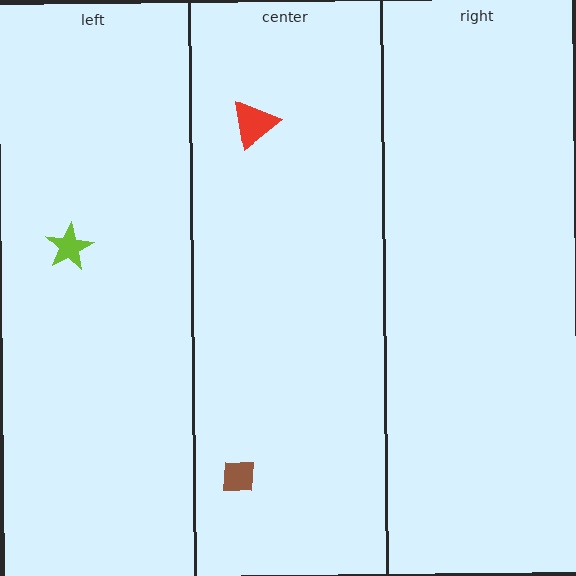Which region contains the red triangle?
The center region.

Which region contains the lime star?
The left region.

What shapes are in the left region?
The lime star.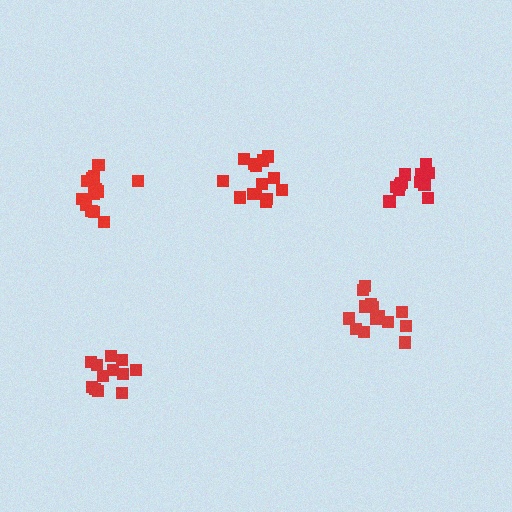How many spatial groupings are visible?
There are 5 spatial groupings.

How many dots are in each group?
Group 1: 14 dots, Group 2: 15 dots, Group 3: 12 dots, Group 4: 14 dots, Group 5: 14 dots (69 total).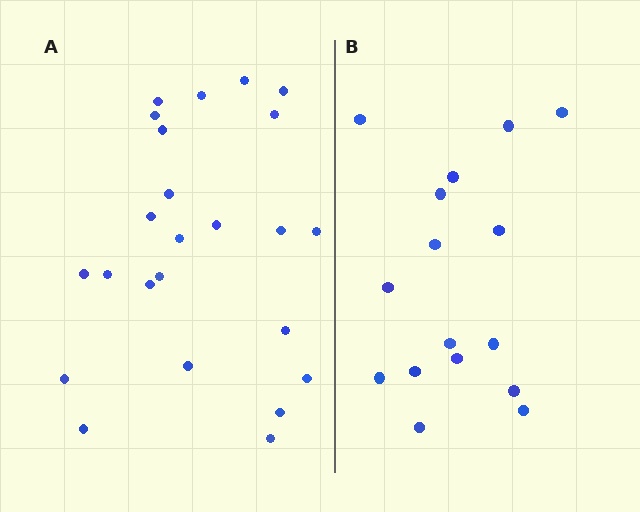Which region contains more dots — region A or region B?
Region A (the left region) has more dots.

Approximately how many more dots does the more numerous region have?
Region A has roughly 8 or so more dots than region B.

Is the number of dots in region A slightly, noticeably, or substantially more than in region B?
Region A has substantially more. The ratio is roughly 1.5 to 1.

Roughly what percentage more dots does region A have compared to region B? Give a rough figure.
About 50% more.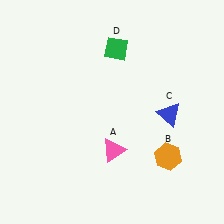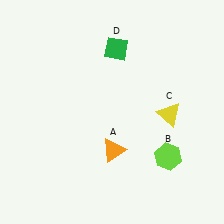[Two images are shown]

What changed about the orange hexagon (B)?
In Image 1, B is orange. In Image 2, it changed to lime.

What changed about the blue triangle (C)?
In Image 1, C is blue. In Image 2, it changed to yellow.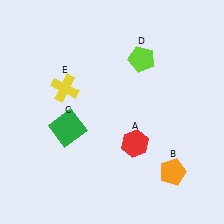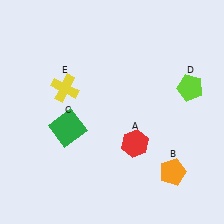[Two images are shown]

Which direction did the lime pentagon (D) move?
The lime pentagon (D) moved right.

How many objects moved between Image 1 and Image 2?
1 object moved between the two images.